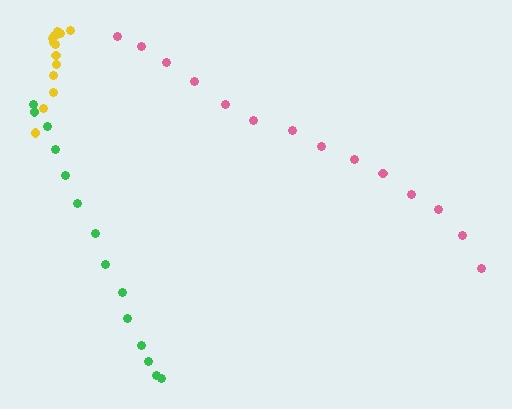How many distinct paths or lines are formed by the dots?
There are 3 distinct paths.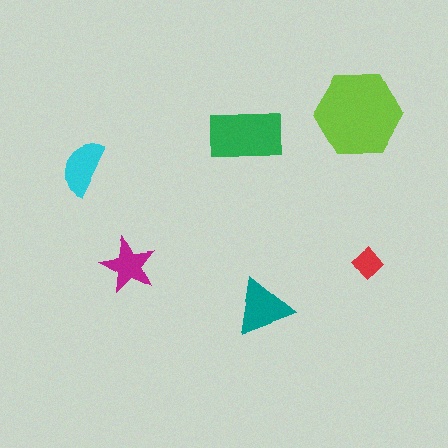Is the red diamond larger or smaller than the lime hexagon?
Smaller.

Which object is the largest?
The lime hexagon.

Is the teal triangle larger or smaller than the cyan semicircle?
Larger.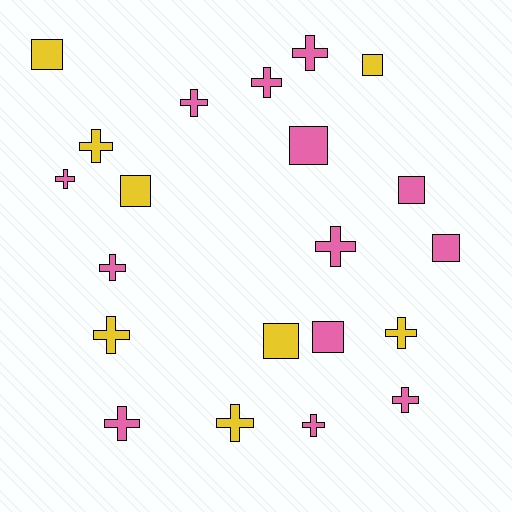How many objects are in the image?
There are 21 objects.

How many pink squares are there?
There are 4 pink squares.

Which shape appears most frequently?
Cross, with 13 objects.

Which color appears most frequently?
Pink, with 13 objects.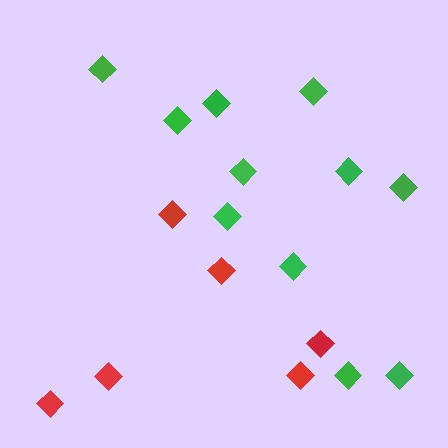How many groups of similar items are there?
There are 2 groups: one group of red diamonds (6) and one group of green diamonds (11).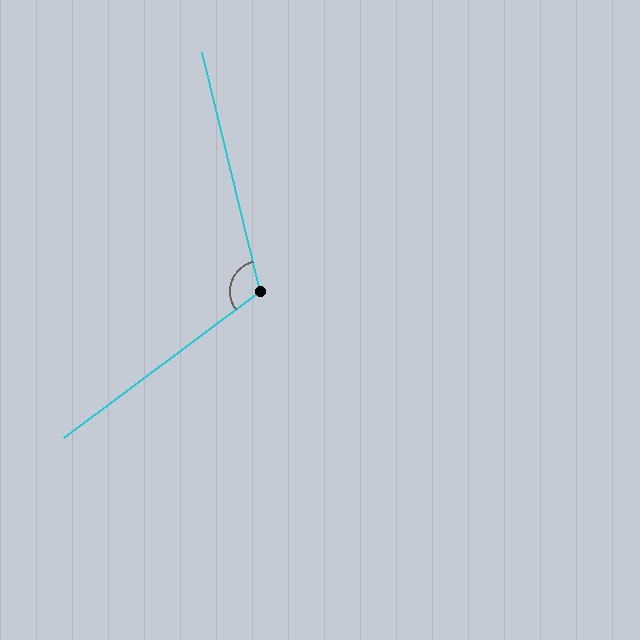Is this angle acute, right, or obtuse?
It is obtuse.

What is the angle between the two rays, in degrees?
Approximately 113 degrees.